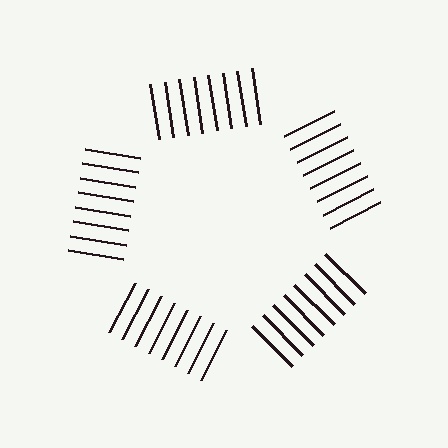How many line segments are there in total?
40 — 8 along each of the 5 edges.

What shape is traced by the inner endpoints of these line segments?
An illusory pentagon — the line segments terminate on its edges but no continuous stroke is drawn.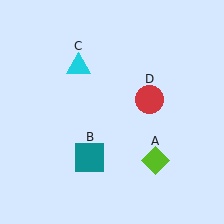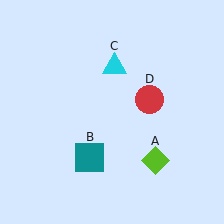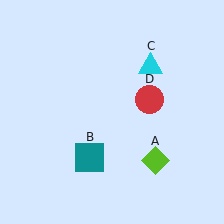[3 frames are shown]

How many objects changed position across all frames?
1 object changed position: cyan triangle (object C).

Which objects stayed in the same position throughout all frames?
Lime diamond (object A) and teal square (object B) and red circle (object D) remained stationary.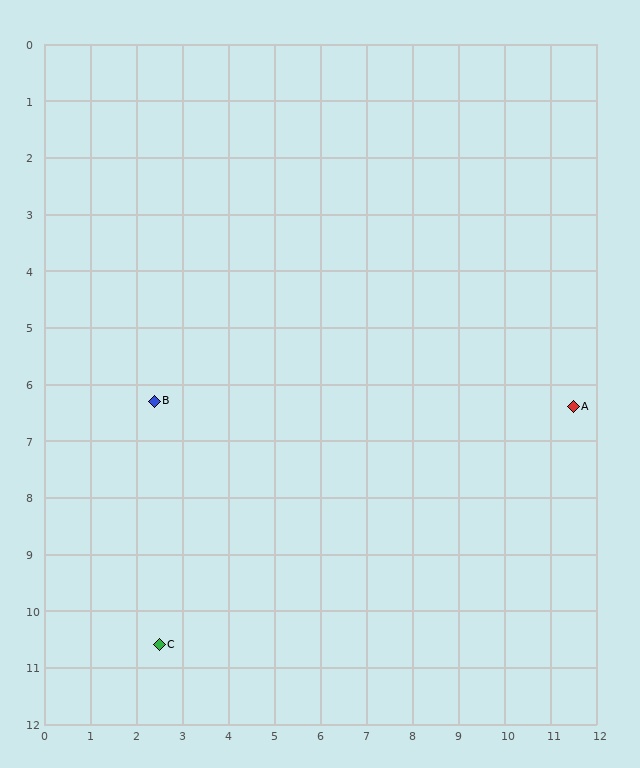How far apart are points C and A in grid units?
Points C and A are about 9.9 grid units apart.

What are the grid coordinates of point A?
Point A is at approximately (11.5, 6.4).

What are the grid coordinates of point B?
Point B is at approximately (2.4, 6.3).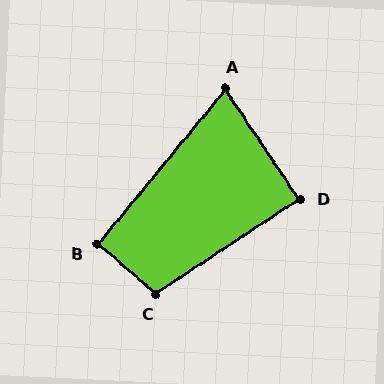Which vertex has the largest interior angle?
C, at approximately 106 degrees.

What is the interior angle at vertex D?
Approximately 89 degrees (approximately right).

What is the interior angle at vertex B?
Approximately 91 degrees (approximately right).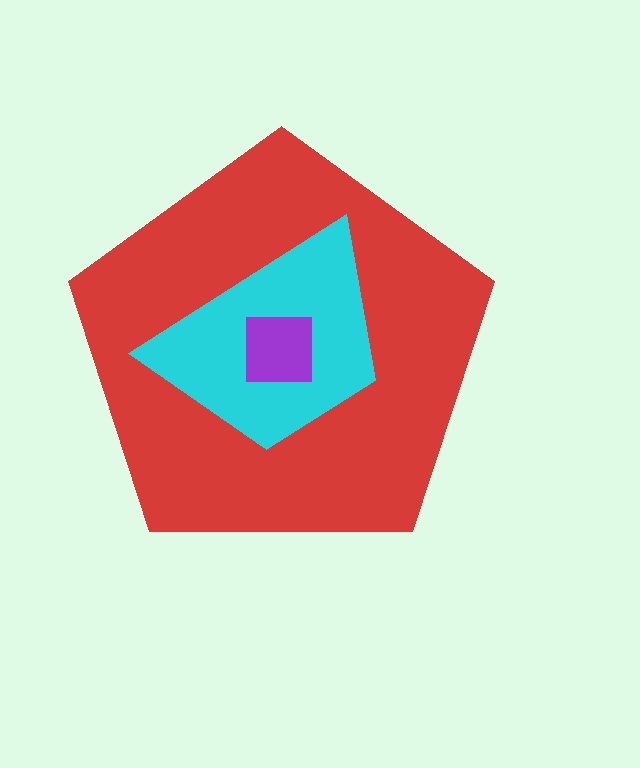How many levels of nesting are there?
3.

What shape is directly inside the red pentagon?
The cyan trapezoid.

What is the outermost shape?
The red pentagon.